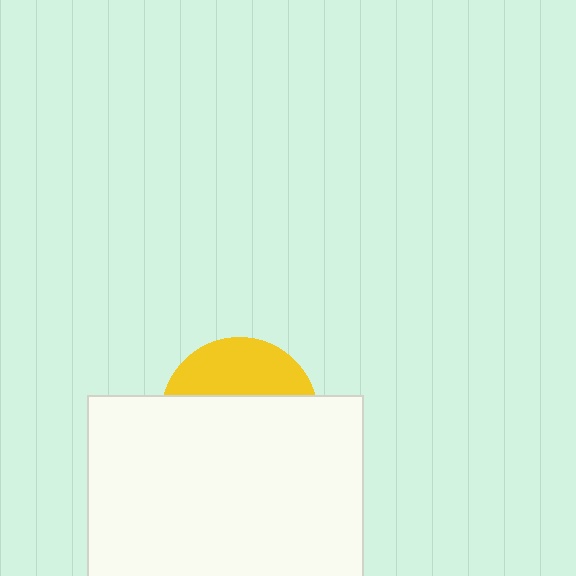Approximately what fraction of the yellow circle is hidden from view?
Roughly 66% of the yellow circle is hidden behind the white rectangle.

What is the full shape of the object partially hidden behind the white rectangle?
The partially hidden object is a yellow circle.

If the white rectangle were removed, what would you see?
You would see the complete yellow circle.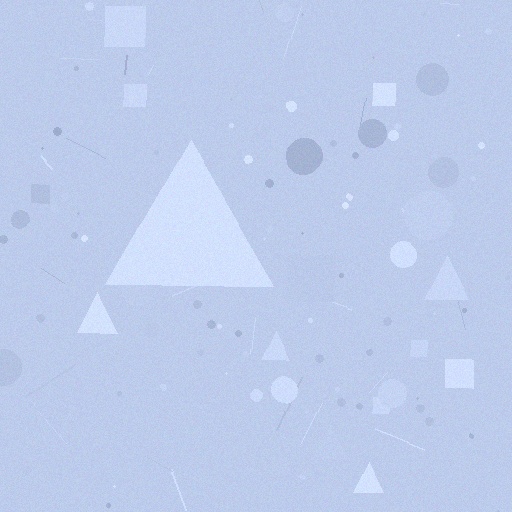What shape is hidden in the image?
A triangle is hidden in the image.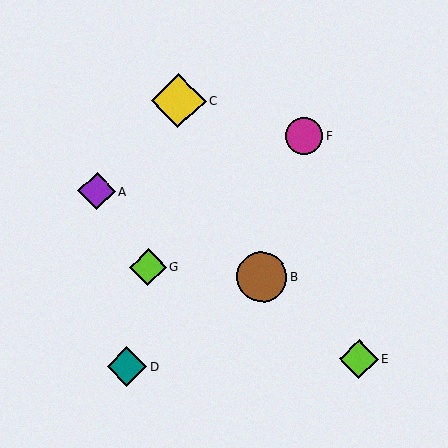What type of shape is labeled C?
Shape C is a yellow diamond.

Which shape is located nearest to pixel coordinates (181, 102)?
The yellow diamond (labeled C) at (178, 101) is nearest to that location.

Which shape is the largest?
The yellow diamond (labeled C) is the largest.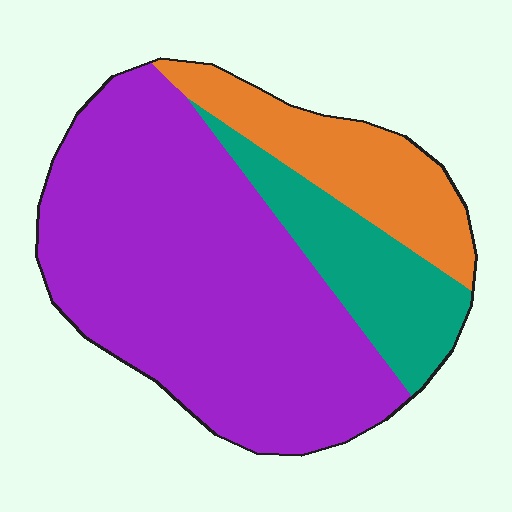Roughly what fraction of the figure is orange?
Orange takes up about one fifth (1/5) of the figure.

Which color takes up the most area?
Purple, at roughly 65%.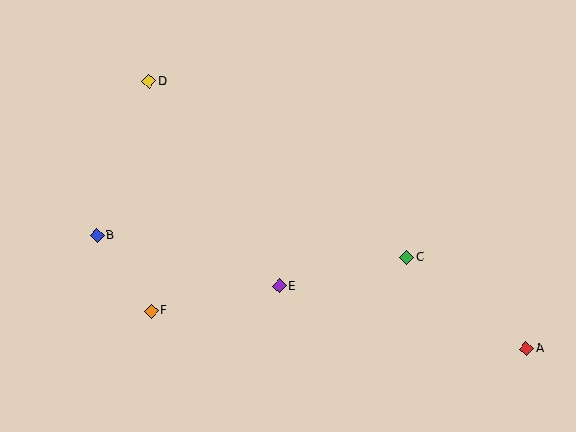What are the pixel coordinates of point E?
Point E is at (279, 286).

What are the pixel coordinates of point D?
Point D is at (149, 81).